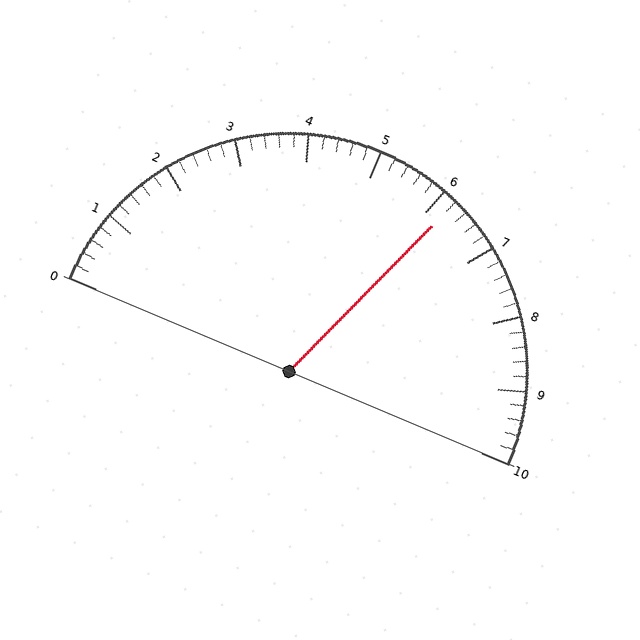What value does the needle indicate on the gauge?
The needle indicates approximately 6.2.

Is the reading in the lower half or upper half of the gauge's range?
The reading is in the upper half of the range (0 to 10).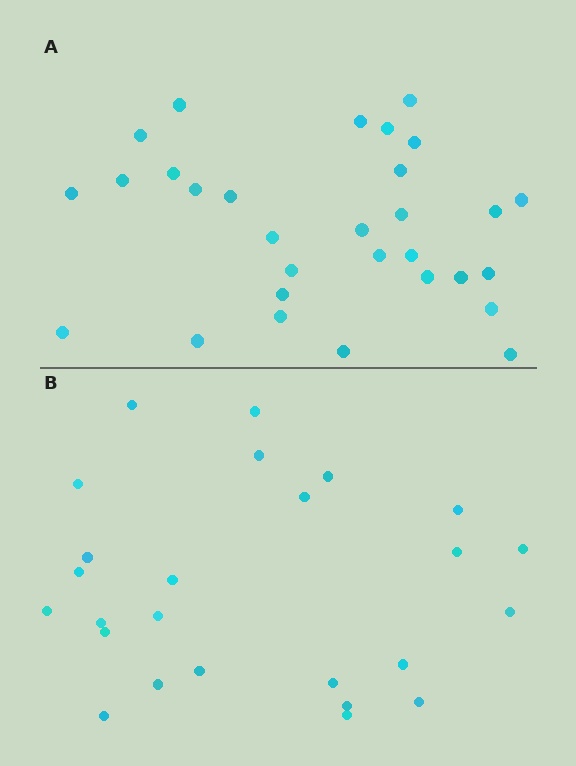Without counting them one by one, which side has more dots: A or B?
Region A (the top region) has more dots.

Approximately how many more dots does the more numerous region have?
Region A has about 5 more dots than region B.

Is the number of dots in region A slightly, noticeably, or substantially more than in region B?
Region A has only slightly more — the two regions are fairly close. The ratio is roughly 1.2 to 1.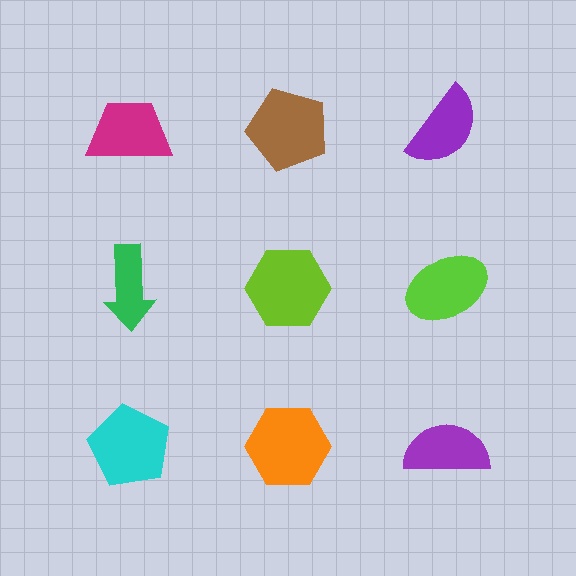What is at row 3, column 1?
A cyan pentagon.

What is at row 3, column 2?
An orange hexagon.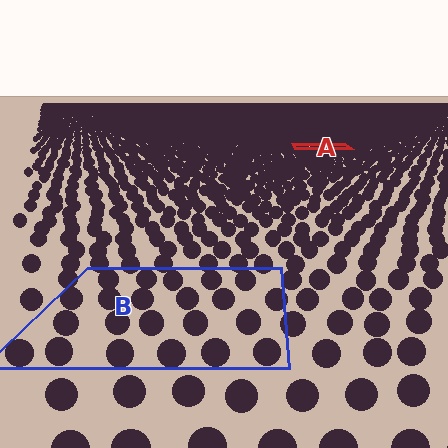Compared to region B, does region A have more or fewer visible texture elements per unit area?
Region A has more texture elements per unit area — they are packed more densely because it is farther away.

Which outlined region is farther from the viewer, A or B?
Region A is farther from the viewer — the texture elements inside it appear smaller and more densely packed.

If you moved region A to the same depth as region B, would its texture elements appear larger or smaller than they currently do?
They would appear larger. At a closer depth, the same texture elements are projected at a bigger on-screen size.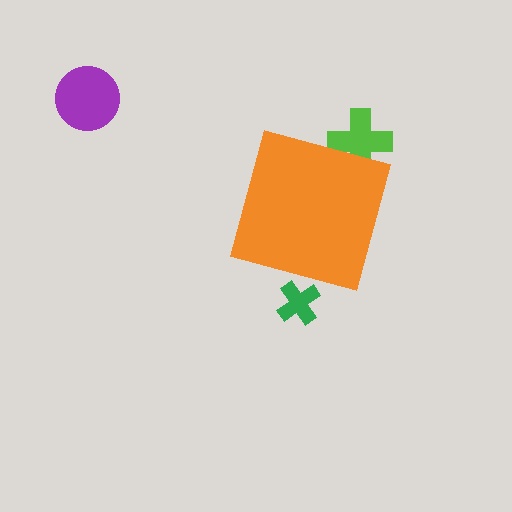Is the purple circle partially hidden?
No, the purple circle is fully visible.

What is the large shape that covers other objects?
An orange diamond.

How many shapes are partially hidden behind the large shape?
2 shapes are partially hidden.